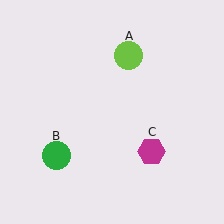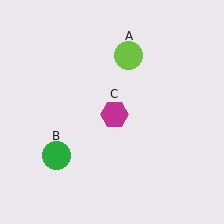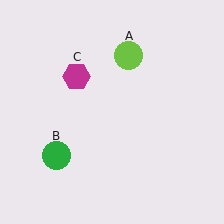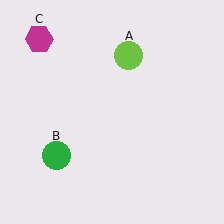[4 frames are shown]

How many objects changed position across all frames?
1 object changed position: magenta hexagon (object C).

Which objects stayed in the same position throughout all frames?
Lime circle (object A) and green circle (object B) remained stationary.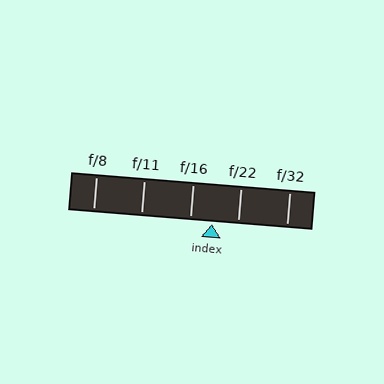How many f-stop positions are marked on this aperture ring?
There are 5 f-stop positions marked.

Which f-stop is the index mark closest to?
The index mark is closest to f/16.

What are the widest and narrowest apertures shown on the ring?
The widest aperture shown is f/8 and the narrowest is f/32.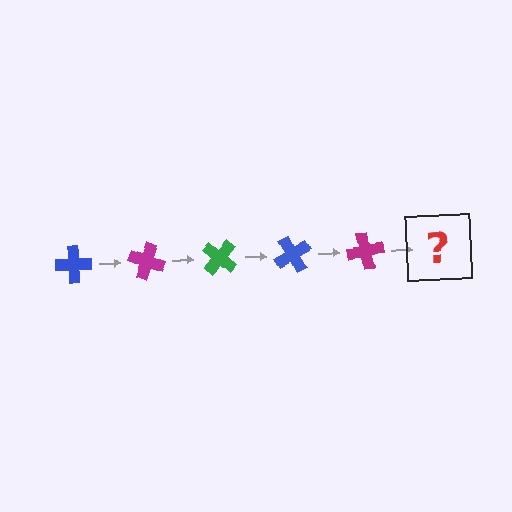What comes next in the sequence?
The next element should be a green cross, rotated 100 degrees from the start.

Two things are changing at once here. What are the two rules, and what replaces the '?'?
The two rules are that it rotates 20 degrees each step and the color cycles through blue, magenta, and green. The '?' should be a green cross, rotated 100 degrees from the start.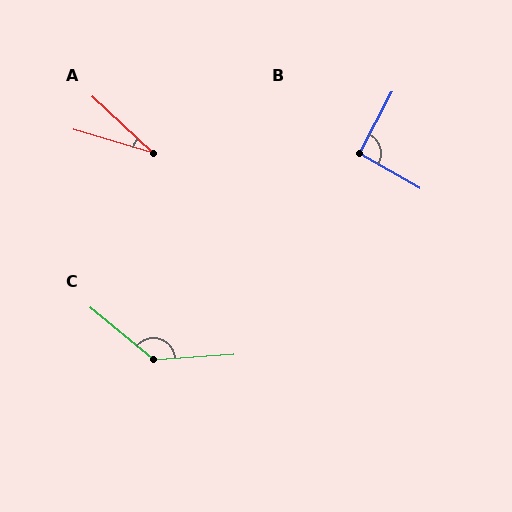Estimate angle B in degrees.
Approximately 91 degrees.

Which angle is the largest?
C, at approximately 137 degrees.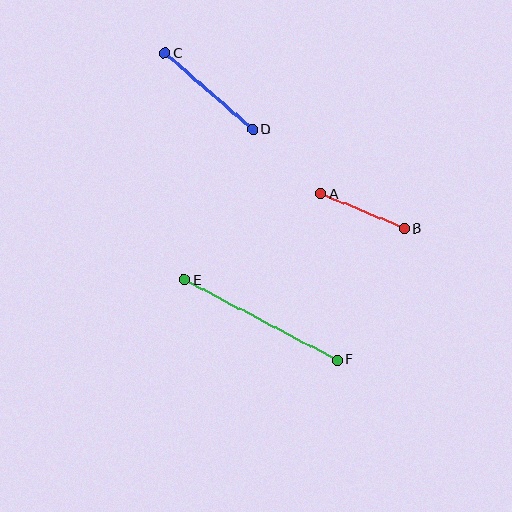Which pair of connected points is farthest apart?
Points E and F are farthest apart.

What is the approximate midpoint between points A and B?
The midpoint is at approximately (363, 211) pixels.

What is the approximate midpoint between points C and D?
The midpoint is at approximately (209, 91) pixels.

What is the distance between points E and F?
The distance is approximately 173 pixels.